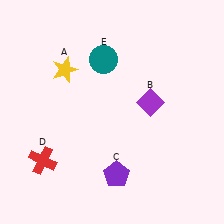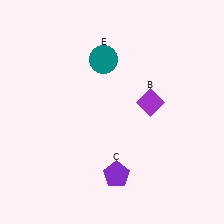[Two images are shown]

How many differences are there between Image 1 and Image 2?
There are 2 differences between the two images.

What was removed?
The red cross (D), the yellow star (A) were removed in Image 2.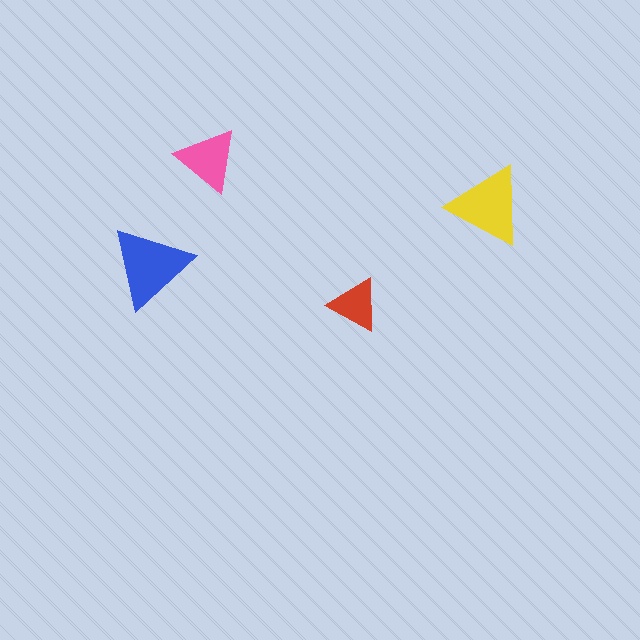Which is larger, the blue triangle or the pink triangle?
The blue one.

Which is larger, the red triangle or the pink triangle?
The pink one.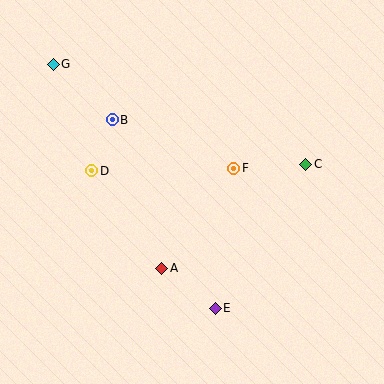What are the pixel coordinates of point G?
Point G is at (53, 64).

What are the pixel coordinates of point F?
Point F is at (234, 168).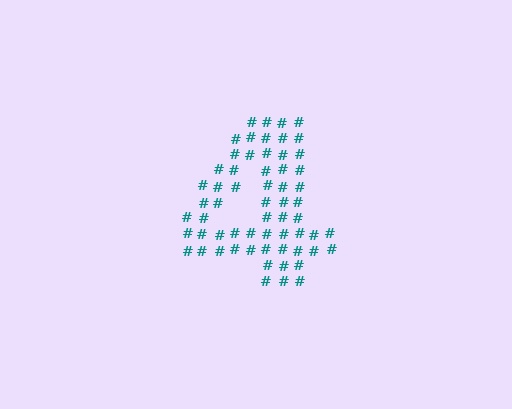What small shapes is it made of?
It is made of small hash symbols.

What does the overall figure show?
The overall figure shows the digit 4.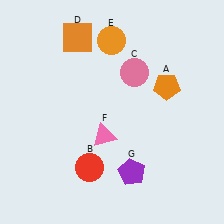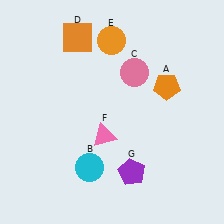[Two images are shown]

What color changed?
The circle (B) changed from red in Image 1 to cyan in Image 2.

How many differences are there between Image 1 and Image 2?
There is 1 difference between the two images.